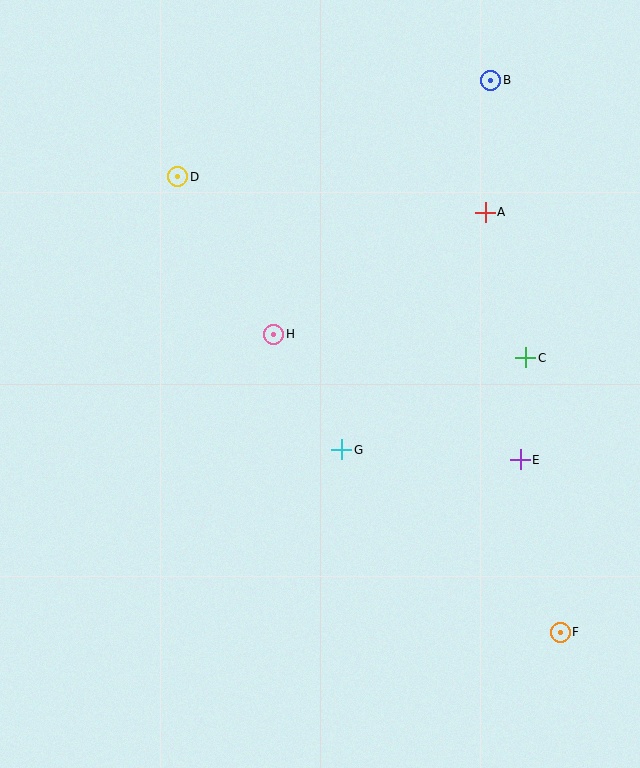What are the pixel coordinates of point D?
Point D is at (178, 177).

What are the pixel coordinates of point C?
Point C is at (526, 358).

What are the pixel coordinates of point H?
Point H is at (274, 334).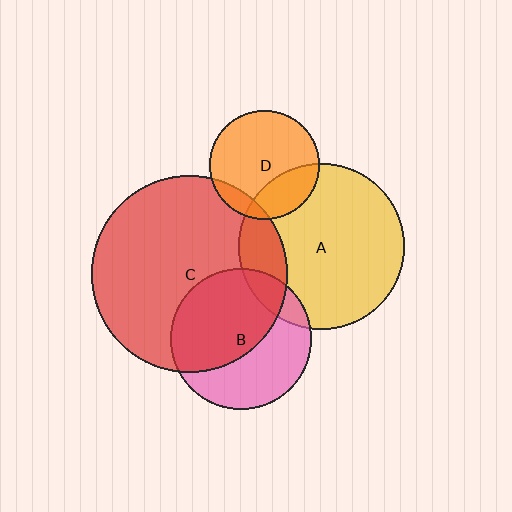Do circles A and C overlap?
Yes.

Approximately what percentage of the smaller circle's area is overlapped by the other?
Approximately 20%.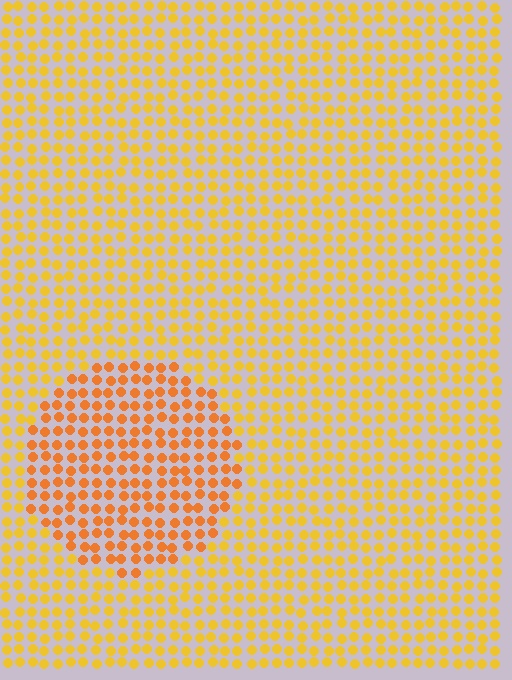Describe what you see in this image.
The image is filled with small yellow elements in a uniform arrangement. A circle-shaped region is visible where the elements are tinted to a slightly different hue, forming a subtle color boundary.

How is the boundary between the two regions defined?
The boundary is defined purely by a slight shift in hue (about 23 degrees). Spacing, size, and orientation are identical on both sides.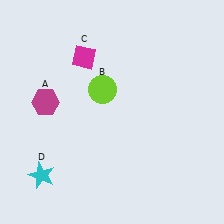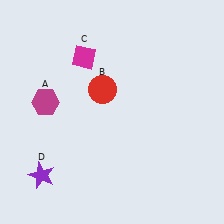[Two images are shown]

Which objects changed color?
B changed from lime to red. D changed from cyan to purple.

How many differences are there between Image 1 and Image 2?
There are 2 differences between the two images.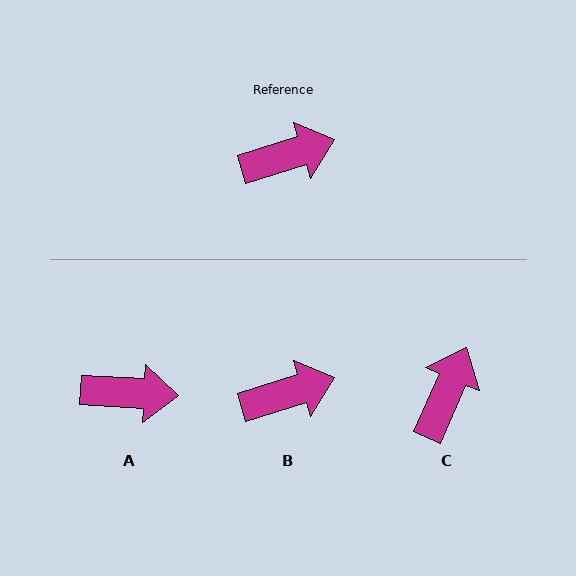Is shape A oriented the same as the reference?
No, it is off by about 21 degrees.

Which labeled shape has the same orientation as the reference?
B.